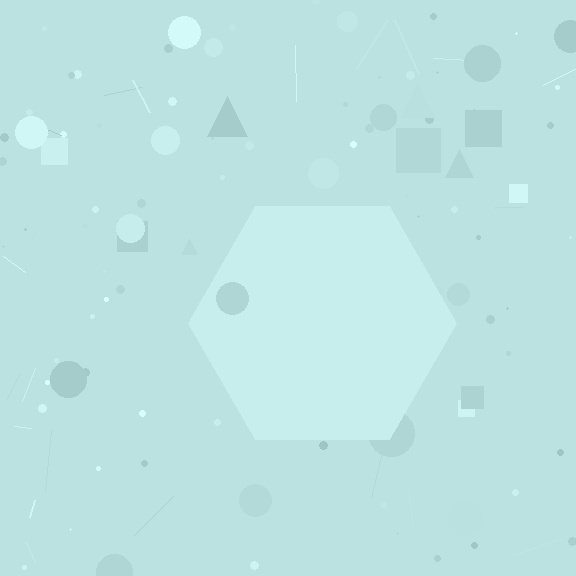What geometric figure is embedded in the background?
A hexagon is embedded in the background.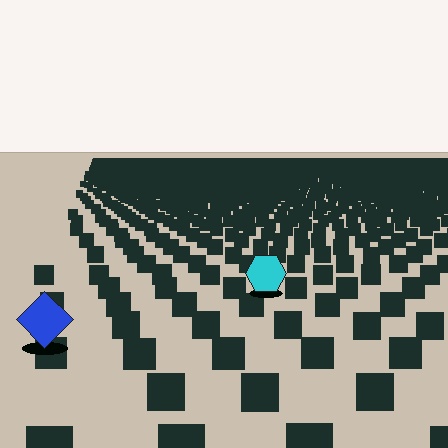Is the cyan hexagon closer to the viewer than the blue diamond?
No. The blue diamond is closer — you can tell from the texture gradient: the ground texture is coarser near it.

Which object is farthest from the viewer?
The cyan hexagon is farthest from the viewer. It appears smaller and the ground texture around it is denser.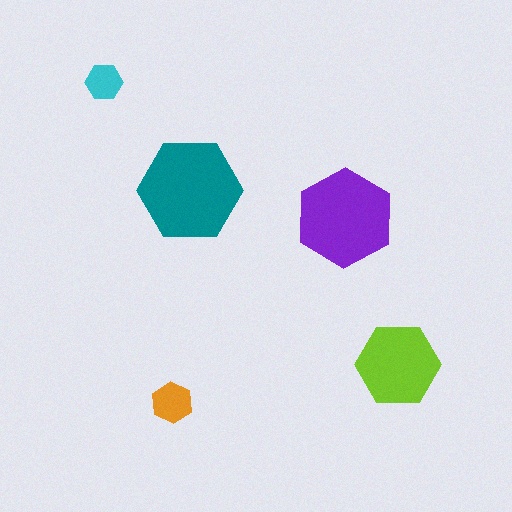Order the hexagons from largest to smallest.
the teal one, the purple one, the lime one, the orange one, the cyan one.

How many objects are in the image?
There are 5 objects in the image.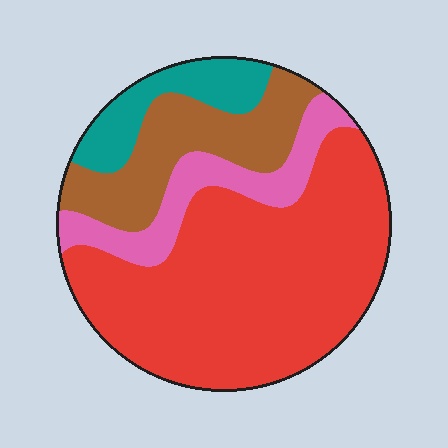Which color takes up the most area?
Red, at roughly 55%.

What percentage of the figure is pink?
Pink takes up less than a sixth of the figure.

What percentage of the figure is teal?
Teal covers 11% of the figure.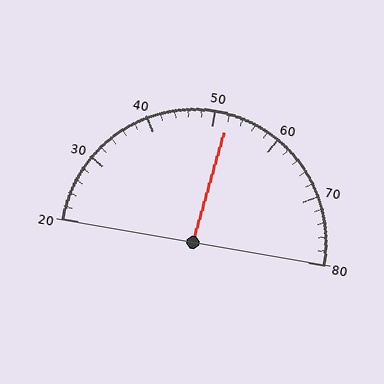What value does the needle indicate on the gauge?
The needle indicates approximately 52.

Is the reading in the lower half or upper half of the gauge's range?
The reading is in the upper half of the range (20 to 80).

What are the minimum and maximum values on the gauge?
The gauge ranges from 20 to 80.